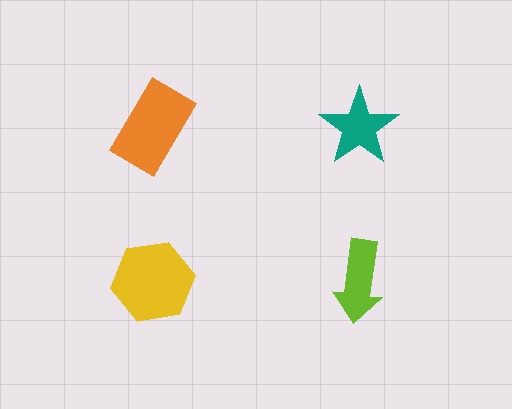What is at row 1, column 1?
An orange rectangle.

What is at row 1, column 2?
A teal star.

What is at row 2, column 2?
A lime arrow.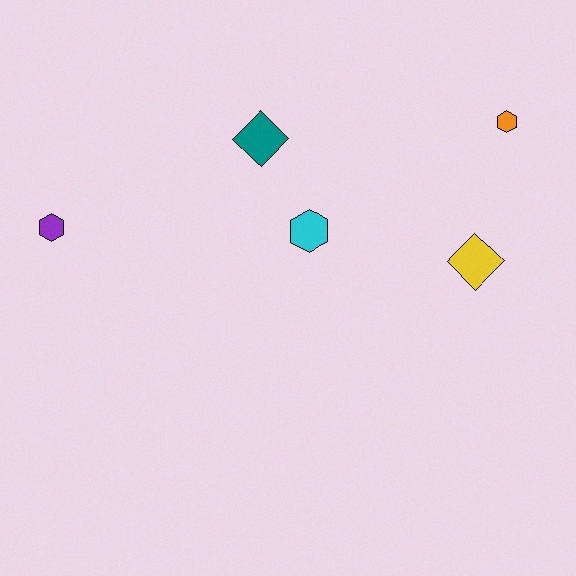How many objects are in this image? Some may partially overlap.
There are 5 objects.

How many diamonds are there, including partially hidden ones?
There are 2 diamonds.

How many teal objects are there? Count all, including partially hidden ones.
There is 1 teal object.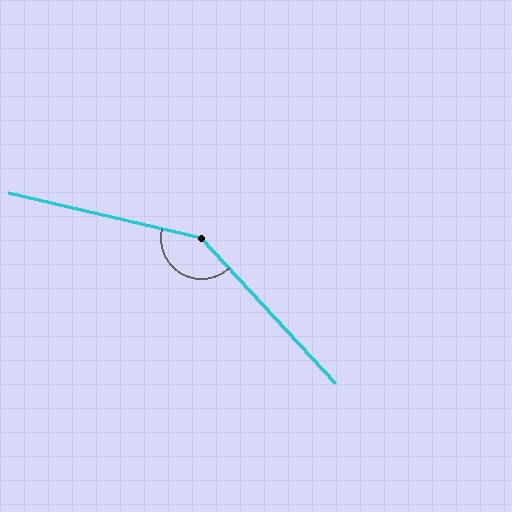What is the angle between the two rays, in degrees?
Approximately 146 degrees.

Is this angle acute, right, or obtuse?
It is obtuse.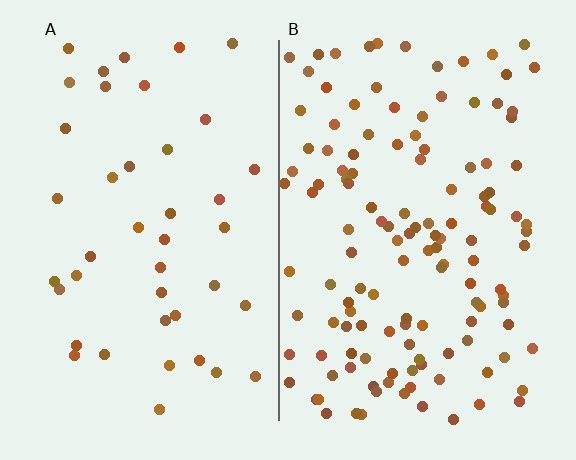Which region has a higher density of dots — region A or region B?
B (the right).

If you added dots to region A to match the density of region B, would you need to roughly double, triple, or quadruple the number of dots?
Approximately triple.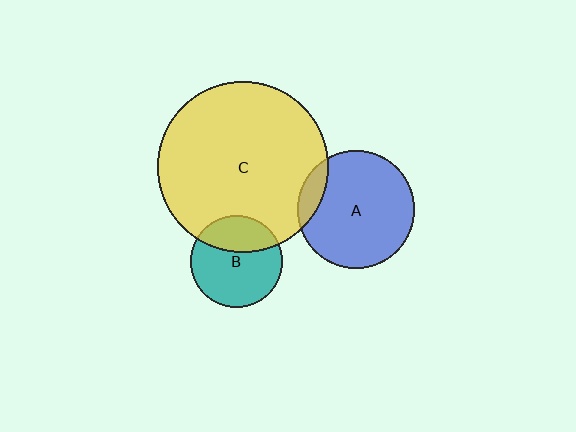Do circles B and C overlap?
Yes.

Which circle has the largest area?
Circle C (yellow).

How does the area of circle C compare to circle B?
Approximately 3.5 times.